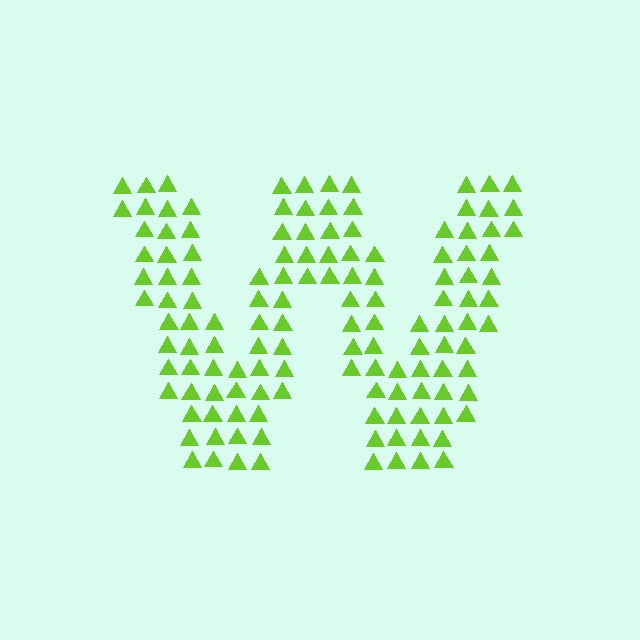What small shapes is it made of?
It is made of small triangles.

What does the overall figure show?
The overall figure shows the letter W.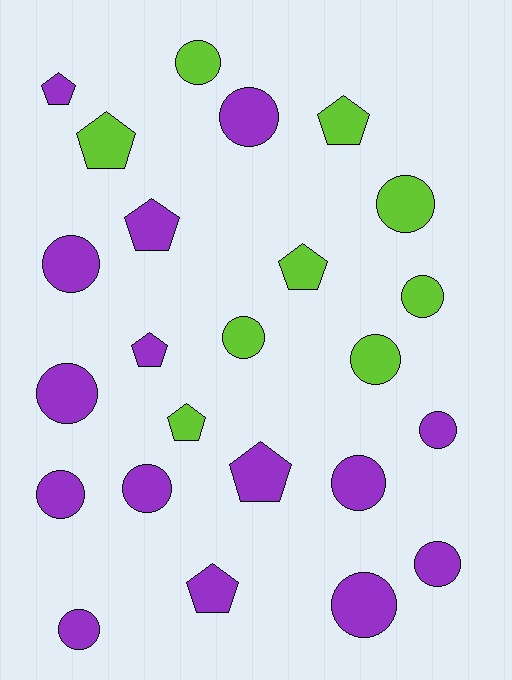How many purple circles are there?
There are 10 purple circles.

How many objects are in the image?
There are 24 objects.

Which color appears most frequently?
Purple, with 15 objects.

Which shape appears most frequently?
Circle, with 15 objects.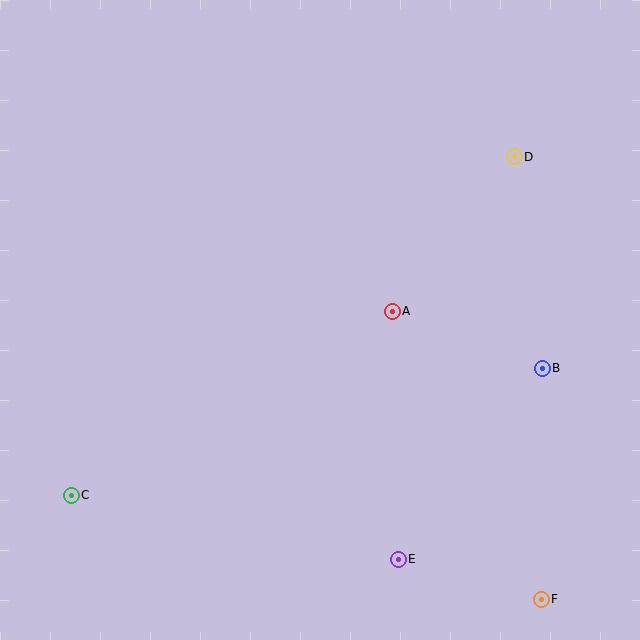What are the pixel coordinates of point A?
Point A is at (392, 311).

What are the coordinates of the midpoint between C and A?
The midpoint between C and A is at (232, 403).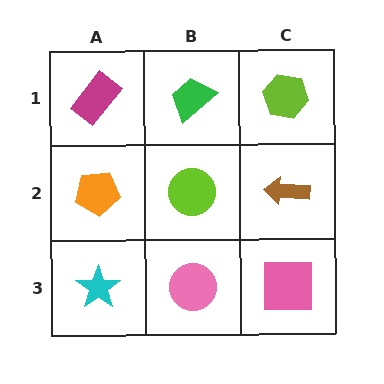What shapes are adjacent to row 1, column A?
An orange pentagon (row 2, column A), a green trapezoid (row 1, column B).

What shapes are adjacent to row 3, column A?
An orange pentagon (row 2, column A), a pink circle (row 3, column B).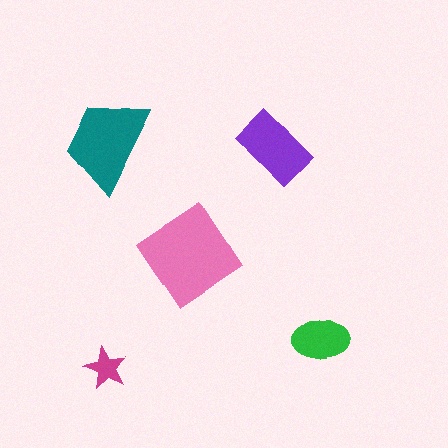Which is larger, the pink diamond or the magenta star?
The pink diamond.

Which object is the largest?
The pink diamond.